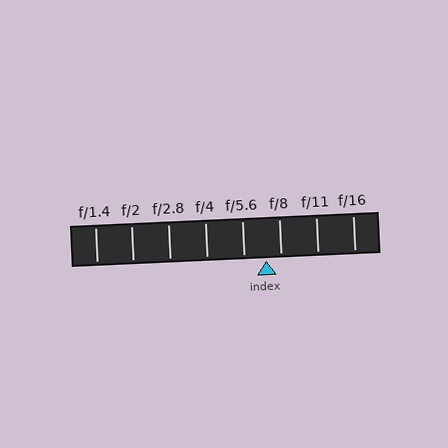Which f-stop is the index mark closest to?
The index mark is closest to f/8.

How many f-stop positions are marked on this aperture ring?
There are 8 f-stop positions marked.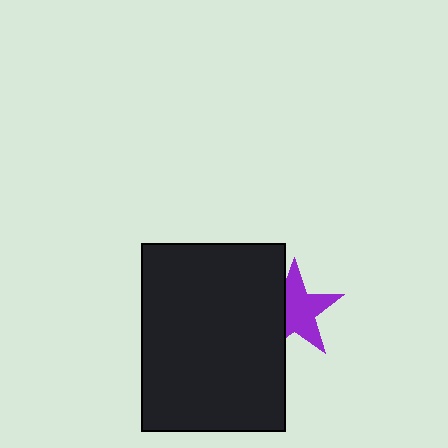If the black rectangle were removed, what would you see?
You would see the complete purple star.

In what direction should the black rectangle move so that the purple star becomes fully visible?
The black rectangle should move left. That is the shortest direction to clear the overlap and leave the purple star fully visible.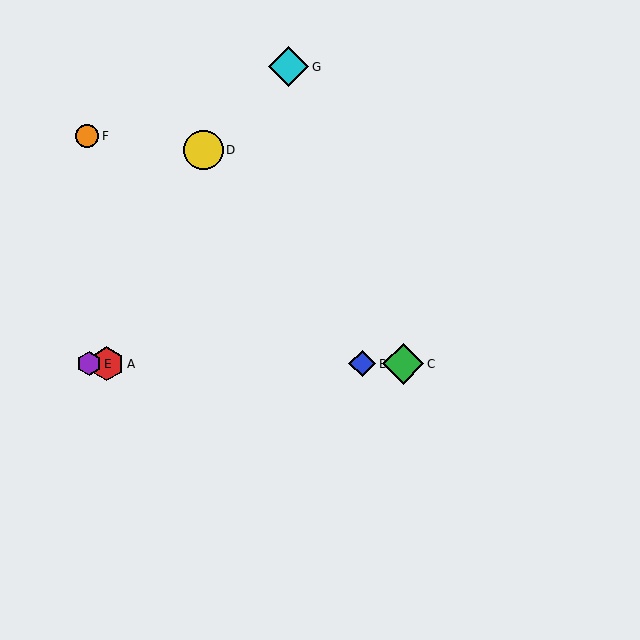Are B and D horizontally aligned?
No, B is at y≈364 and D is at y≈150.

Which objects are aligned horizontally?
Objects A, B, C, E are aligned horizontally.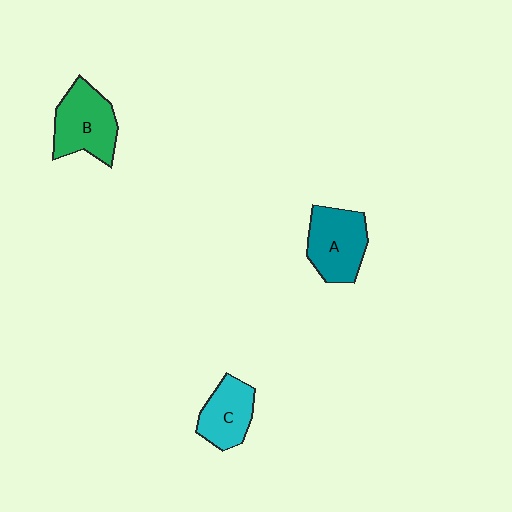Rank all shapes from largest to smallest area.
From largest to smallest: B (green), A (teal), C (cyan).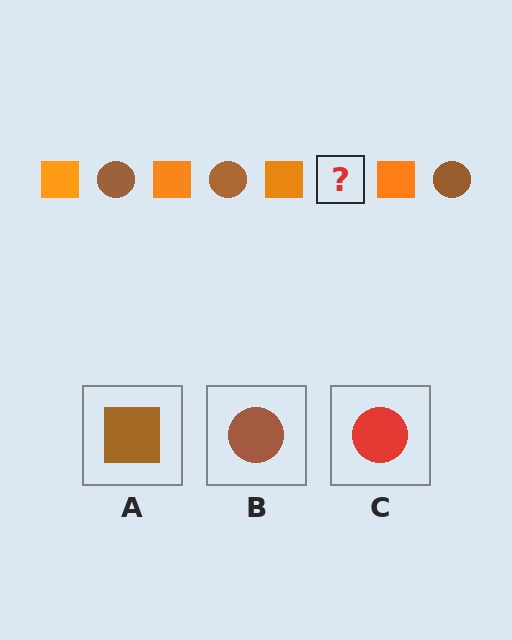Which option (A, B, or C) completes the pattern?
B.